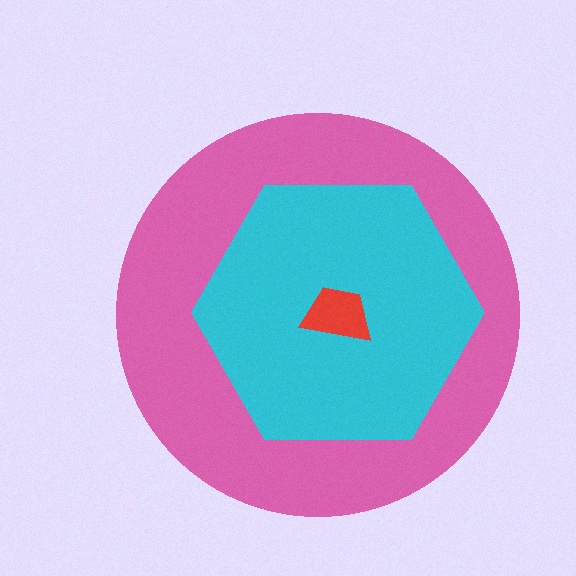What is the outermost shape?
The pink circle.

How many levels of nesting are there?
3.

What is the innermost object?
The red trapezoid.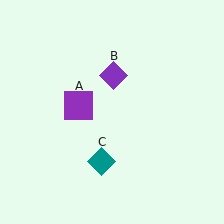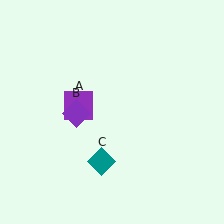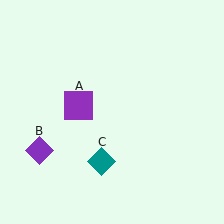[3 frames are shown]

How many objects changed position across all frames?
1 object changed position: purple diamond (object B).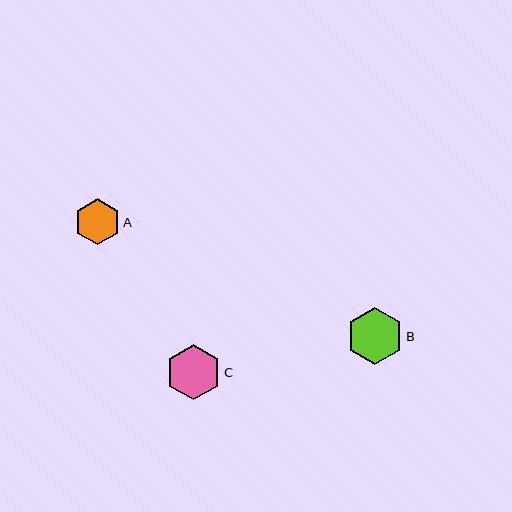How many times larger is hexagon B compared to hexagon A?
Hexagon B is approximately 1.2 times the size of hexagon A.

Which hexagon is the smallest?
Hexagon A is the smallest with a size of approximately 46 pixels.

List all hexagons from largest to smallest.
From largest to smallest: B, C, A.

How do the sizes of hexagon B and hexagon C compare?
Hexagon B and hexagon C are approximately the same size.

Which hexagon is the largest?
Hexagon B is the largest with a size of approximately 57 pixels.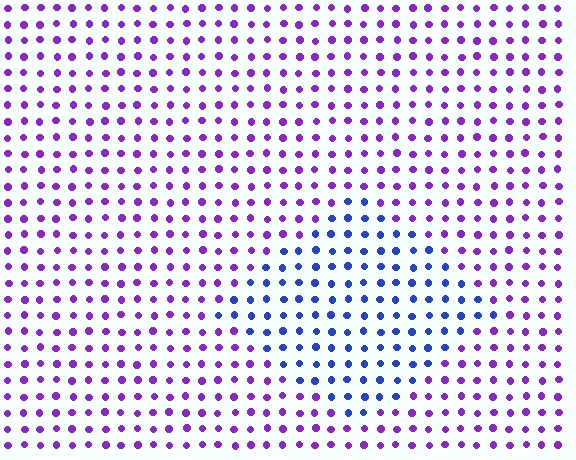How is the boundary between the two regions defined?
The boundary is defined purely by a slight shift in hue (about 49 degrees). Spacing, size, and orientation are identical on both sides.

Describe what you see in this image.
The image is filled with small purple elements in a uniform arrangement. A diamond-shaped region is visible where the elements are tinted to a slightly different hue, forming a subtle color boundary.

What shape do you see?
I see a diamond.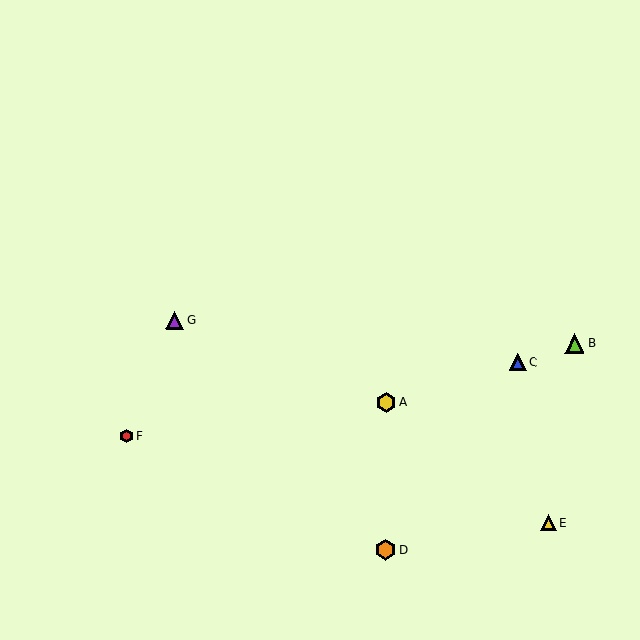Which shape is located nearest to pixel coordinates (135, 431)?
The red hexagon (labeled F) at (127, 436) is nearest to that location.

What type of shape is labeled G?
Shape G is a purple triangle.